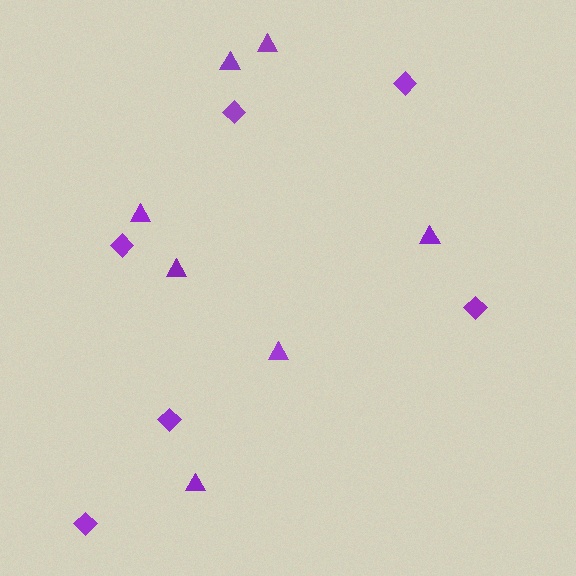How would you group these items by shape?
There are 2 groups: one group of diamonds (6) and one group of triangles (7).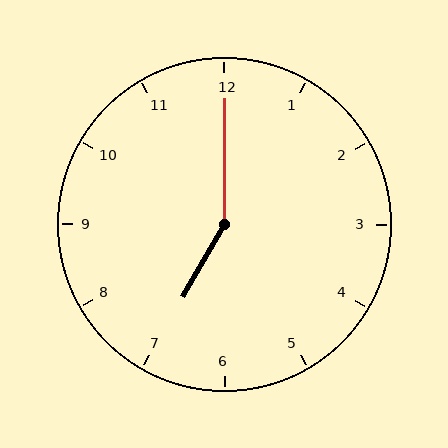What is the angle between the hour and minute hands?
Approximately 150 degrees.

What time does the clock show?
7:00.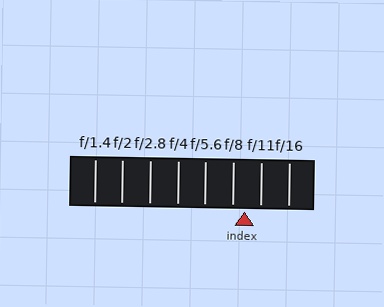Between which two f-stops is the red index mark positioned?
The index mark is between f/8 and f/11.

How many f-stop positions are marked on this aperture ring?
There are 8 f-stop positions marked.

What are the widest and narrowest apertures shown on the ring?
The widest aperture shown is f/1.4 and the narrowest is f/16.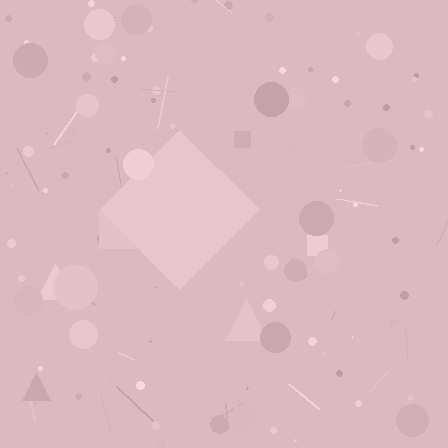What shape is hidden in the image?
A diamond is hidden in the image.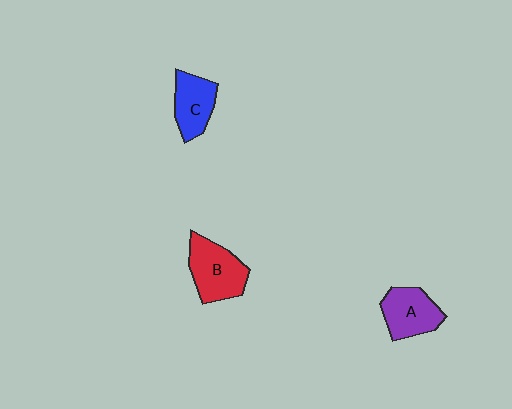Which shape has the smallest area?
Shape C (blue).